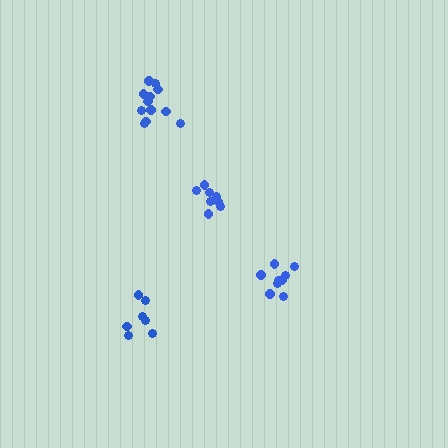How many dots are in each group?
Group 1: 8 dots, Group 2: 12 dots, Group 3: 7 dots, Group 4: 9 dots (36 total).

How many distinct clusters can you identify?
There are 4 distinct clusters.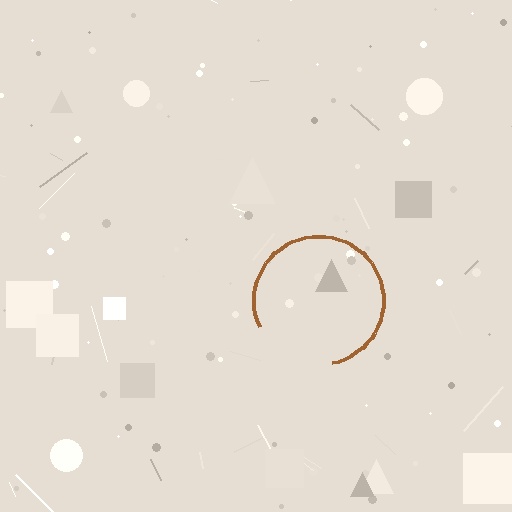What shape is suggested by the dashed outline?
The dashed outline suggests a circle.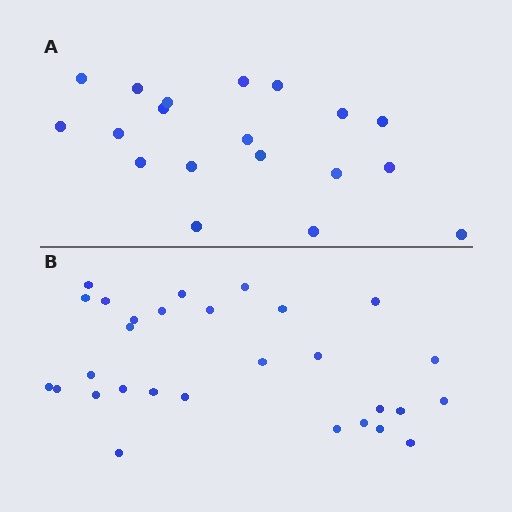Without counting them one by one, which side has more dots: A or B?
Region B (the bottom region) has more dots.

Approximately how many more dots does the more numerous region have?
Region B has roughly 10 or so more dots than region A.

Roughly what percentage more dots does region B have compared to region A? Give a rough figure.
About 55% more.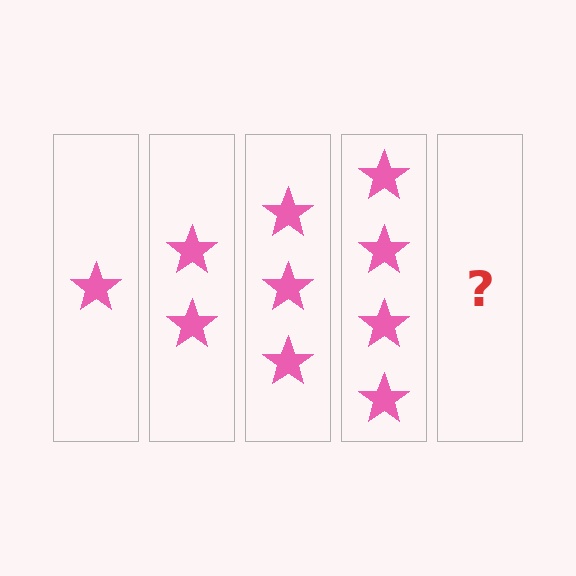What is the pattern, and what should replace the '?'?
The pattern is that each step adds one more star. The '?' should be 5 stars.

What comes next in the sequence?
The next element should be 5 stars.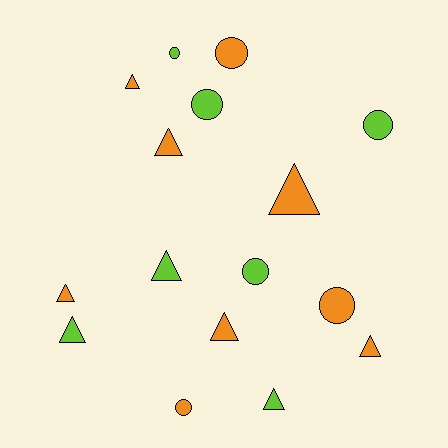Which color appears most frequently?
Orange, with 9 objects.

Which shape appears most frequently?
Triangle, with 9 objects.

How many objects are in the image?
There are 16 objects.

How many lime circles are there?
There are 4 lime circles.